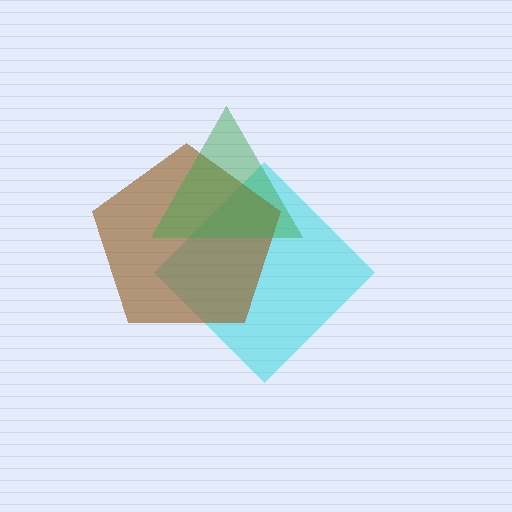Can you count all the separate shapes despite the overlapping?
Yes, there are 3 separate shapes.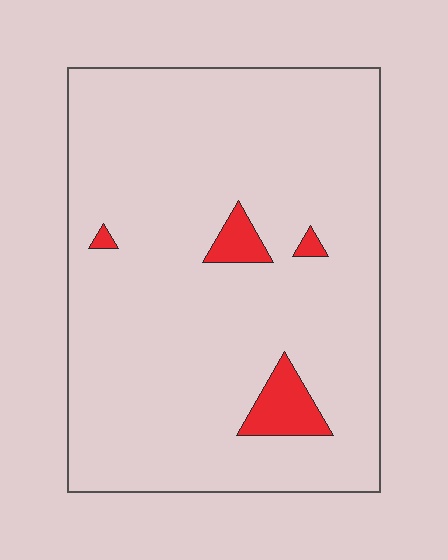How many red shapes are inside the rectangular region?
4.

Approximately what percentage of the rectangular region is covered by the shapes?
Approximately 5%.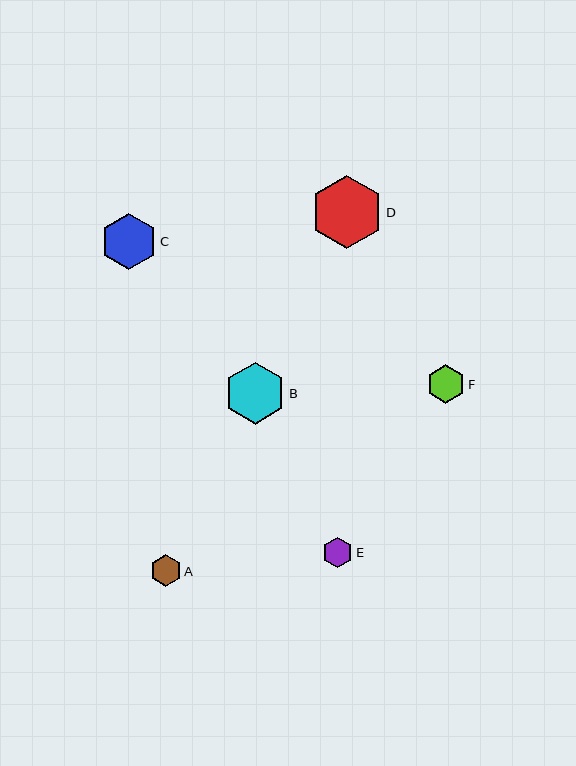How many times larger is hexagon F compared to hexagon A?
Hexagon F is approximately 1.2 times the size of hexagon A.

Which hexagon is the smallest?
Hexagon E is the smallest with a size of approximately 31 pixels.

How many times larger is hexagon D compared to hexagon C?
Hexagon D is approximately 1.3 times the size of hexagon C.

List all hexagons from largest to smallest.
From largest to smallest: D, B, C, F, A, E.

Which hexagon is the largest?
Hexagon D is the largest with a size of approximately 73 pixels.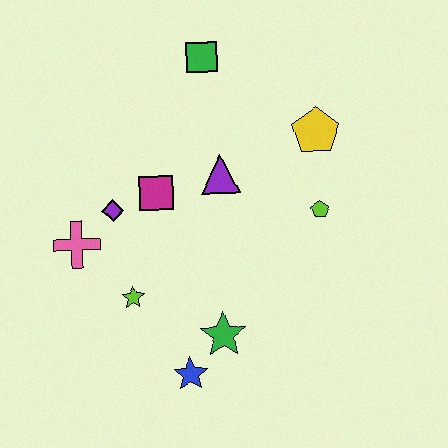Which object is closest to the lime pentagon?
The yellow pentagon is closest to the lime pentagon.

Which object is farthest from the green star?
The green square is farthest from the green star.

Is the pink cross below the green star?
No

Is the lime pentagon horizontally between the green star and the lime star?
No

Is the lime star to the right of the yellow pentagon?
No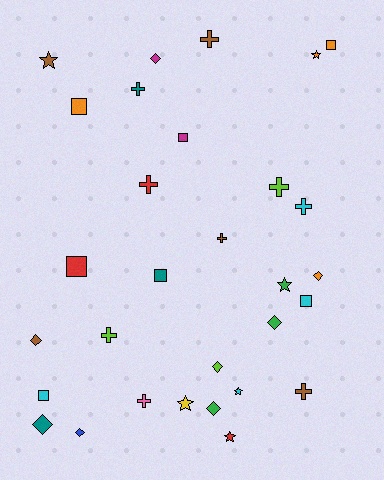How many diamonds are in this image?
There are 8 diamonds.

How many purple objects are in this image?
There are no purple objects.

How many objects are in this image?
There are 30 objects.